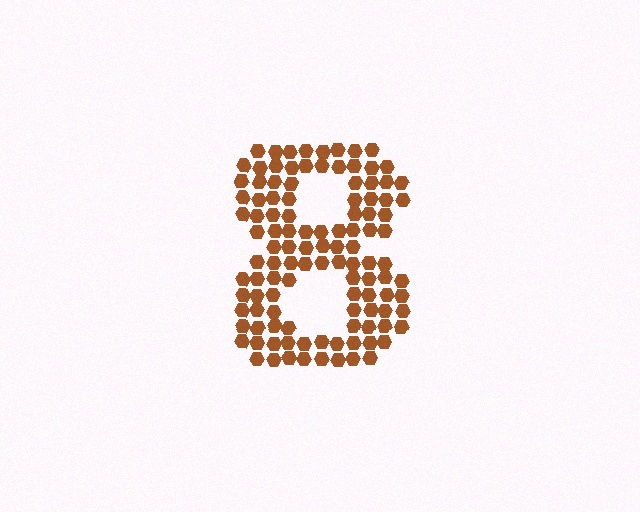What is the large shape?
The large shape is the digit 8.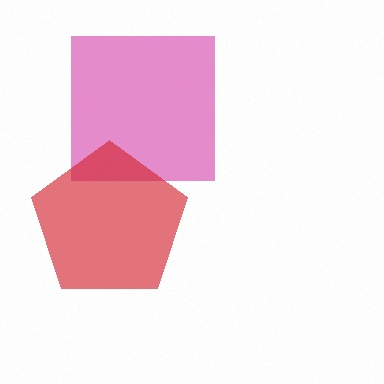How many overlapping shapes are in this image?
There are 2 overlapping shapes in the image.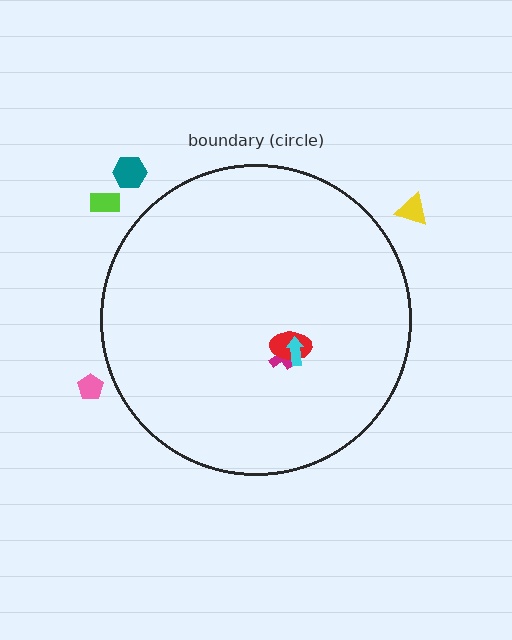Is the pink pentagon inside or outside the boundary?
Outside.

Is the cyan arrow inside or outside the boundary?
Inside.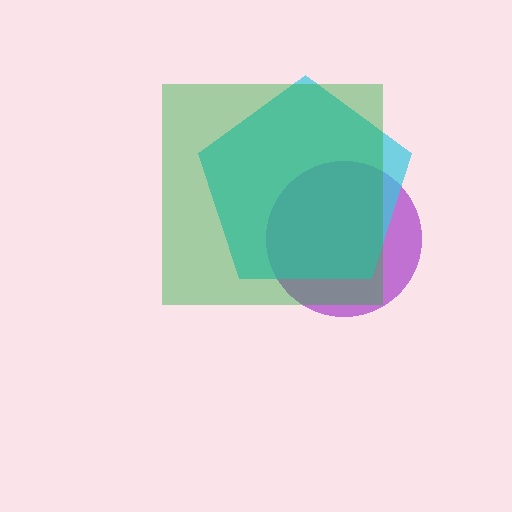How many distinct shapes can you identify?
There are 3 distinct shapes: a purple circle, a cyan pentagon, a green square.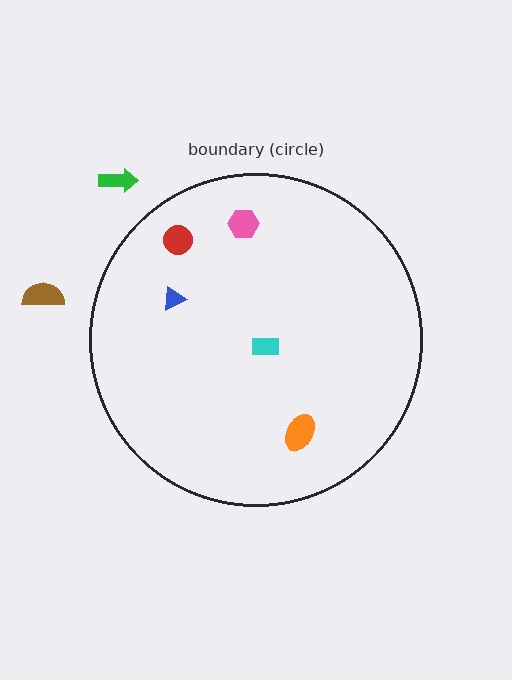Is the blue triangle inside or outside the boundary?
Inside.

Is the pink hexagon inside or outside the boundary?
Inside.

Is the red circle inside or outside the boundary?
Inside.